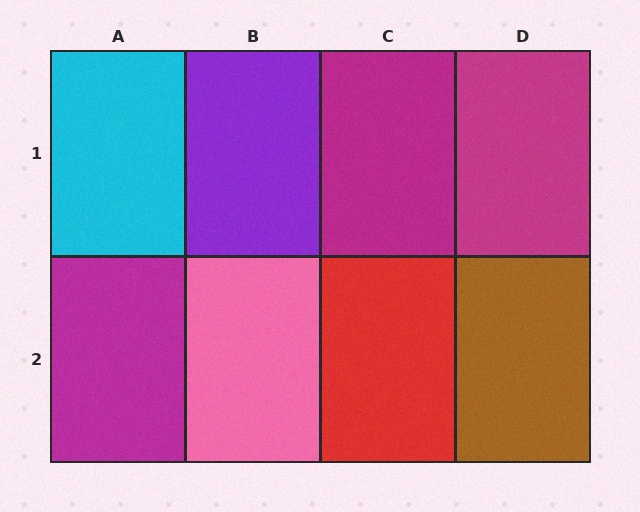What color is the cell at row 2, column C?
Red.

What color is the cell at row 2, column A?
Magenta.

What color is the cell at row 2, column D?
Brown.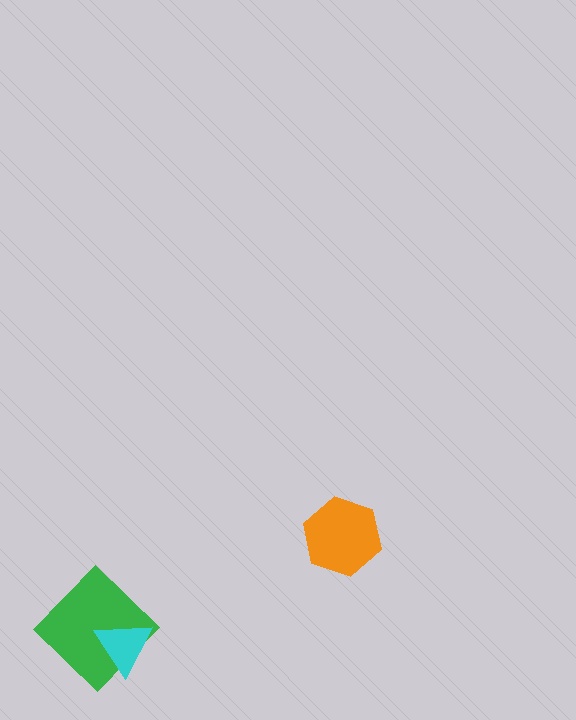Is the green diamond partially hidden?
Yes, it is partially covered by another shape.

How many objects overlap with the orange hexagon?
0 objects overlap with the orange hexagon.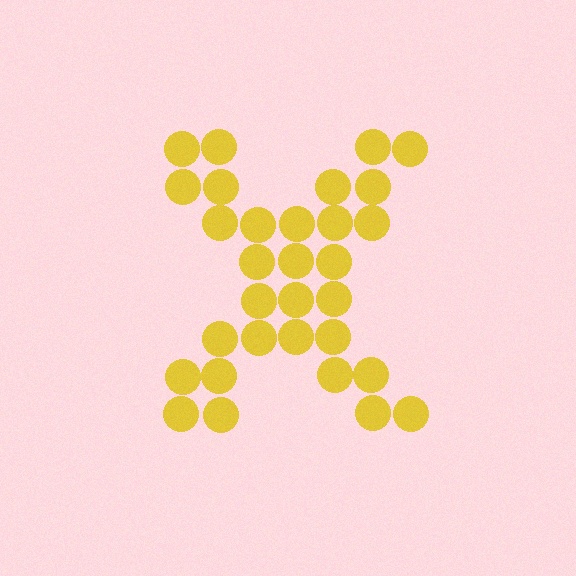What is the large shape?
The large shape is the letter X.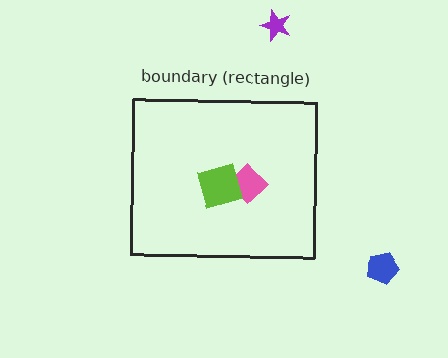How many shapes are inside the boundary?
2 inside, 2 outside.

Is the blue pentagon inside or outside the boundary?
Outside.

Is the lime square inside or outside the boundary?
Inside.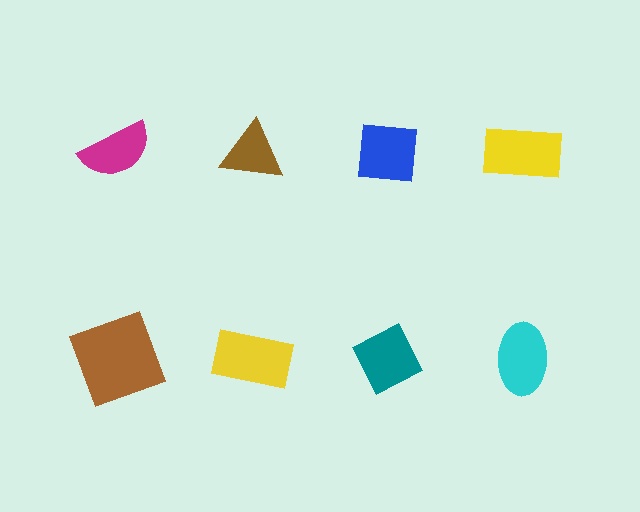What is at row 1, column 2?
A brown triangle.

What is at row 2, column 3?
A teal diamond.